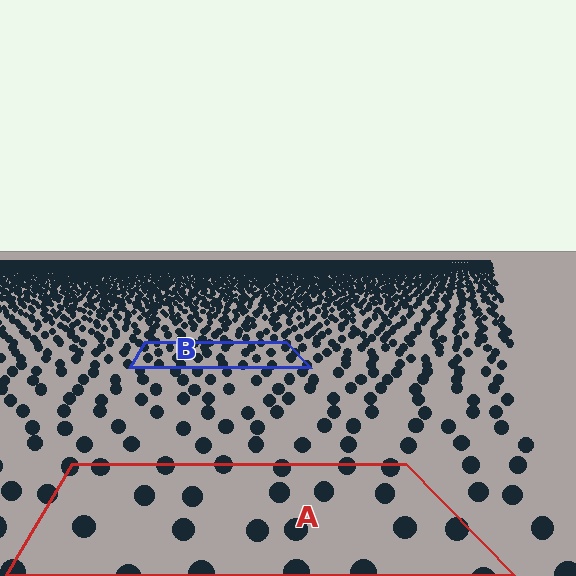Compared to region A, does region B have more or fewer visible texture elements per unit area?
Region B has more texture elements per unit area — they are packed more densely because it is farther away.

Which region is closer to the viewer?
Region A is closer. The texture elements there are larger and more spread out.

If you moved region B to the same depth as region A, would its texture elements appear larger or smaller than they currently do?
They would appear larger. At a closer depth, the same texture elements are projected at a bigger on-screen size.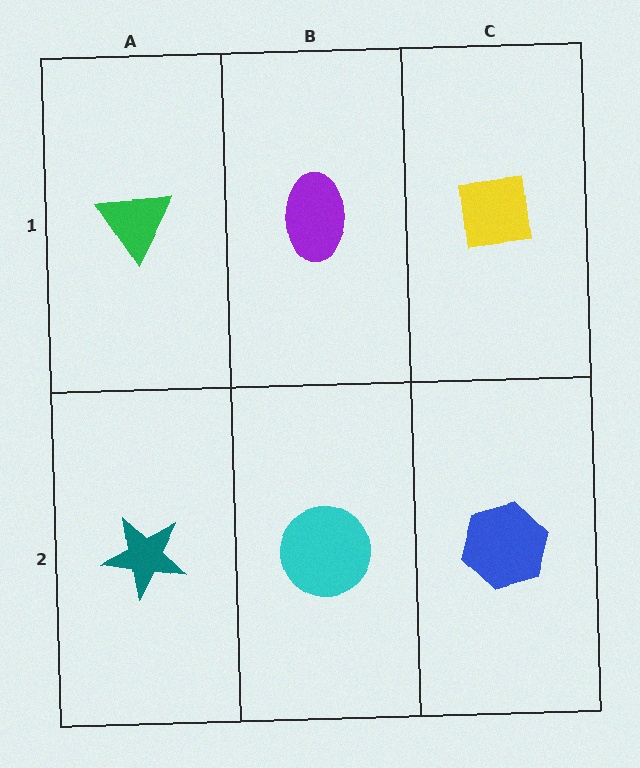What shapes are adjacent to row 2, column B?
A purple ellipse (row 1, column B), a teal star (row 2, column A), a blue hexagon (row 2, column C).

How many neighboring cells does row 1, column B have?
3.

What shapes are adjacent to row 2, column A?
A green triangle (row 1, column A), a cyan circle (row 2, column B).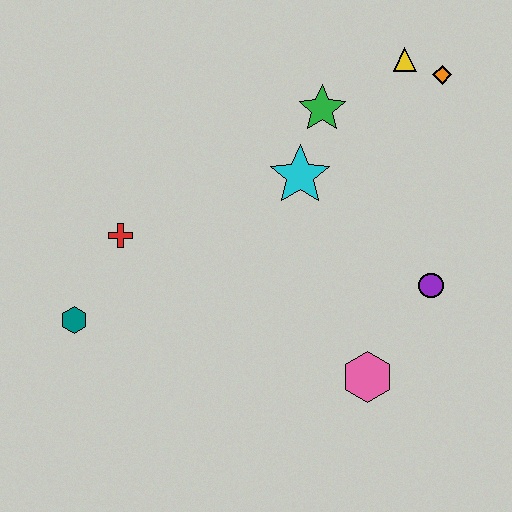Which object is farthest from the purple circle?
The teal hexagon is farthest from the purple circle.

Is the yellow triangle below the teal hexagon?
No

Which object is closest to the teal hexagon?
The red cross is closest to the teal hexagon.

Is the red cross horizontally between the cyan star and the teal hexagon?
Yes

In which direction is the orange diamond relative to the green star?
The orange diamond is to the right of the green star.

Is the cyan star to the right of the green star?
No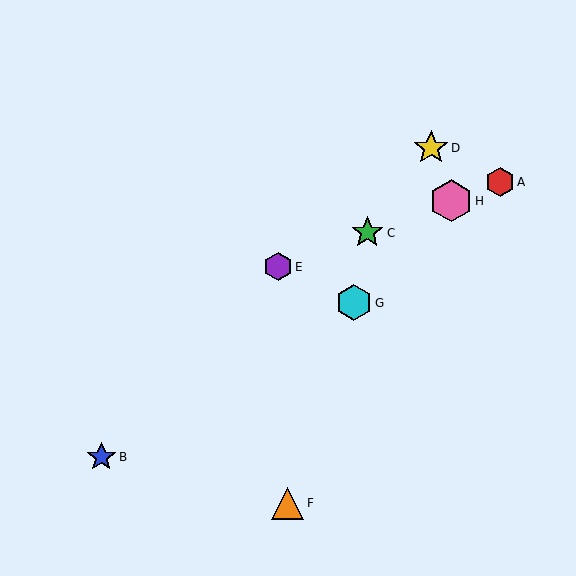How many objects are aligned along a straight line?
4 objects (A, C, E, H) are aligned along a straight line.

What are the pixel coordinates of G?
Object G is at (354, 303).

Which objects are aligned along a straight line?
Objects A, C, E, H are aligned along a straight line.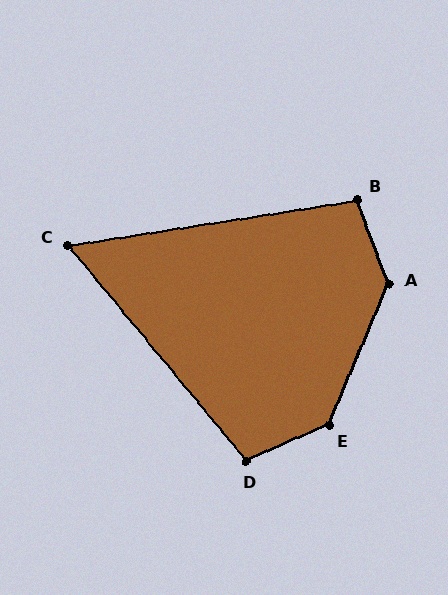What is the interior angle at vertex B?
Approximately 102 degrees (obtuse).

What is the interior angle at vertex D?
Approximately 106 degrees (obtuse).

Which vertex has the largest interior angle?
A, at approximately 137 degrees.